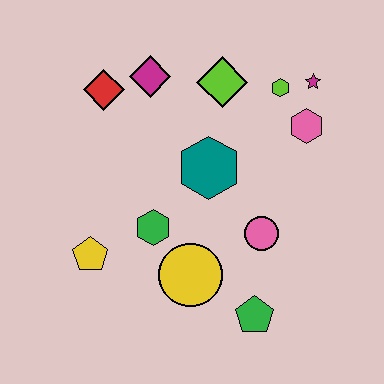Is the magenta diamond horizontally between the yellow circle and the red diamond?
Yes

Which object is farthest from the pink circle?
The red diamond is farthest from the pink circle.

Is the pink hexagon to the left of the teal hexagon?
No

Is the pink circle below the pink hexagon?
Yes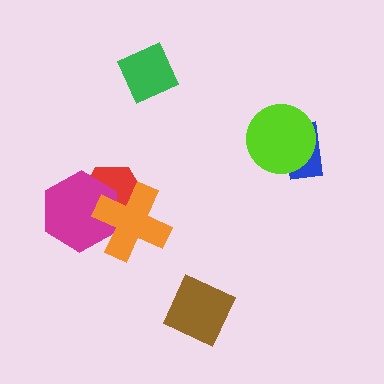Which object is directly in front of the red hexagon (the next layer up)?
The magenta hexagon is directly in front of the red hexagon.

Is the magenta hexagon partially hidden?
Yes, it is partially covered by another shape.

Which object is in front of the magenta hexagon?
The orange cross is in front of the magenta hexagon.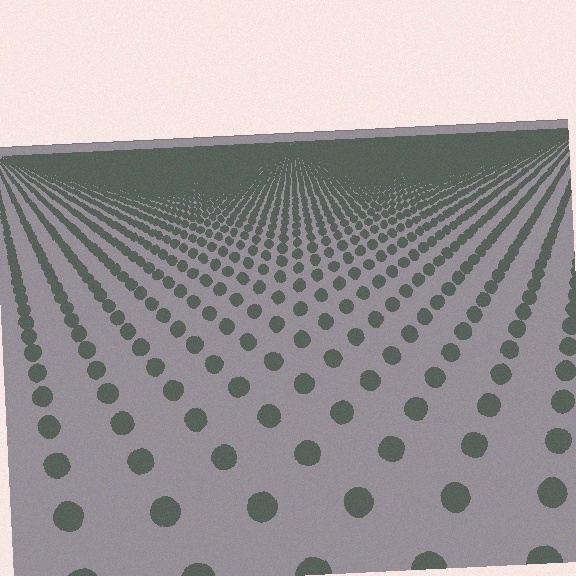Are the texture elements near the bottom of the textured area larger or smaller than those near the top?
Larger. Near the bottom, elements are closer to the viewer and appear at a bigger on-screen size.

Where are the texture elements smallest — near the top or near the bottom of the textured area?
Near the top.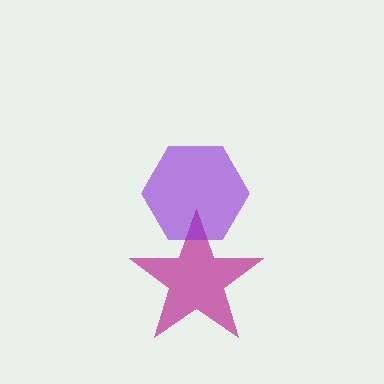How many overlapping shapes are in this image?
There are 2 overlapping shapes in the image.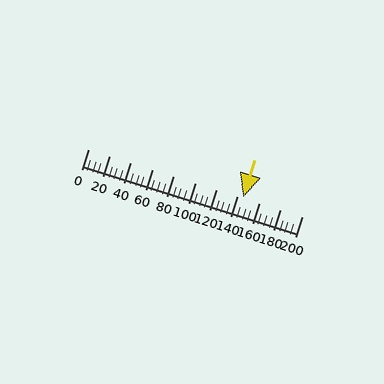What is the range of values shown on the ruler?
The ruler shows values from 0 to 200.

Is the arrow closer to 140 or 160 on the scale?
The arrow is closer to 140.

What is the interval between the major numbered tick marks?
The major tick marks are spaced 20 units apart.